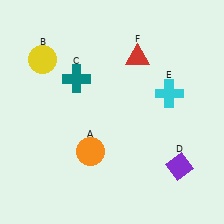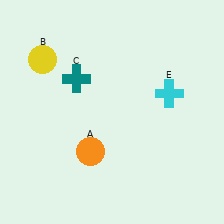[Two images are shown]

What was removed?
The red triangle (F), the purple diamond (D) were removed in Image 2.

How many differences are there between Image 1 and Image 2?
There are 2 differences between the two images.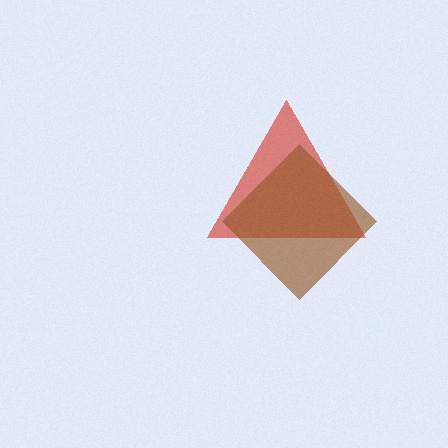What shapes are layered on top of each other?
The layered shapes are: a red triangle, a brown diamond.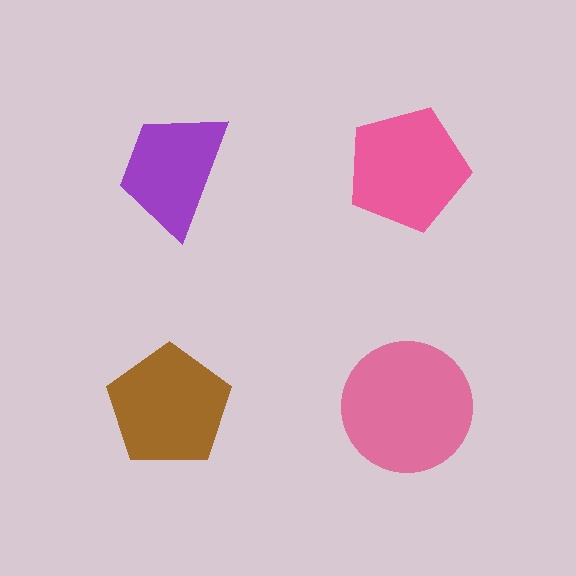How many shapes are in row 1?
2 shapes.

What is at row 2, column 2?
A pink circle.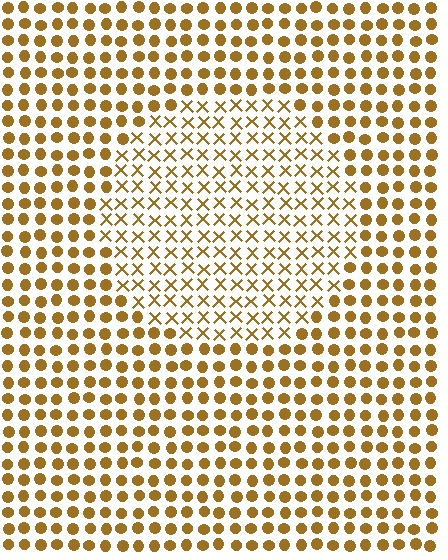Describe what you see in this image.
The image is filled with small brown elements arranged in a uniform grid. A circle-shaped region contains X marks, while the surrounding area contains circles. The boundary is defined purely by the change in element shape.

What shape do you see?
I see a circle.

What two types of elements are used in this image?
The image uses X marks inside the circle region and circles outside it.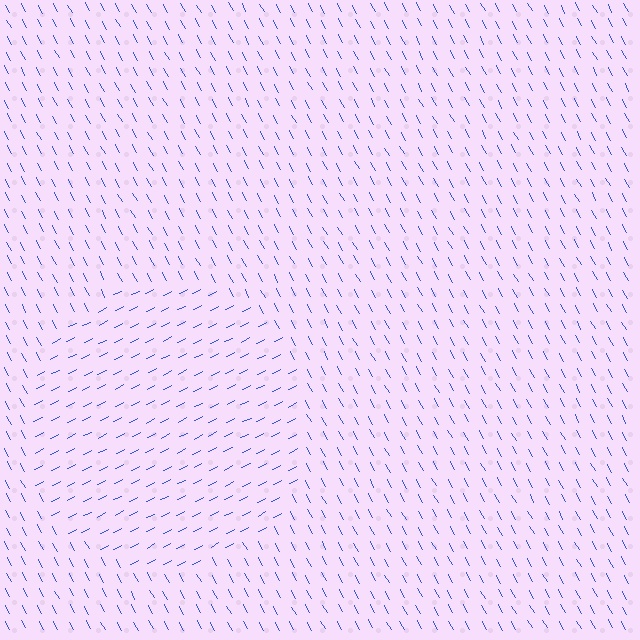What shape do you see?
I see a circle.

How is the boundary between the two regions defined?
The boundary is defined purely by a change in line orientation (approximately 88 degrees difference). All lines are the same color and thickness.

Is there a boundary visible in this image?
Yes, there is a texture boundary formed by a change in line orientation.